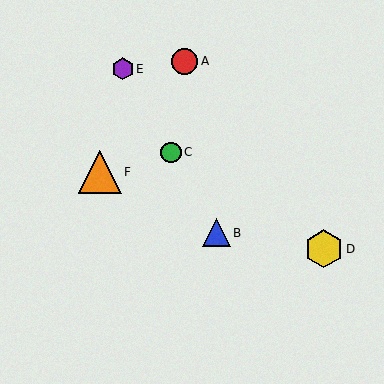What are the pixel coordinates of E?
Object E is at (123, 69).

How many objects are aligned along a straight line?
3 objects (B, C, E) are aligned along a straight line.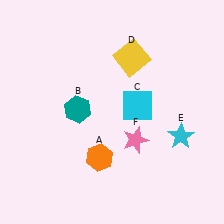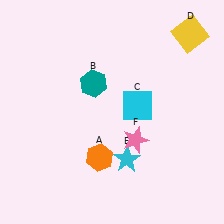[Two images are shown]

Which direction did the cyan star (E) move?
The cyan star (E) moved left.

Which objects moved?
The objects that moved are: the teal hexagon (B), the yellow square (D), the cyan star (E).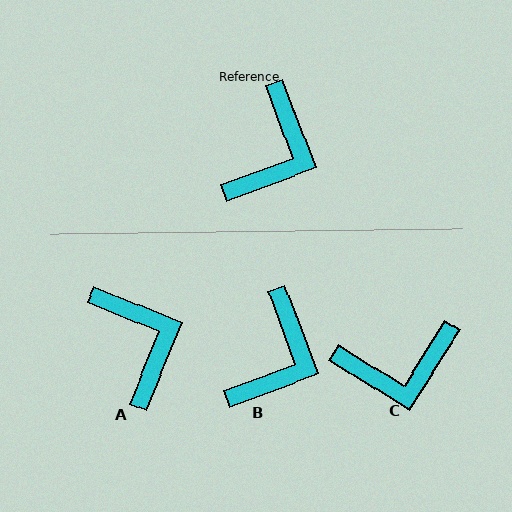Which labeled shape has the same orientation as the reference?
B.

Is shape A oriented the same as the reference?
No, it is off by about 47 degrees.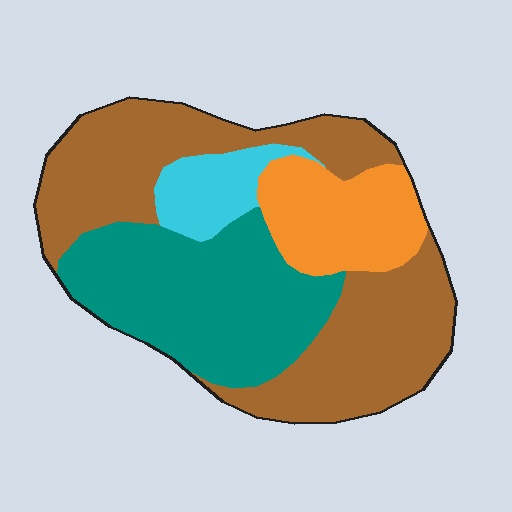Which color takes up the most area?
Brown, at roughly 45%.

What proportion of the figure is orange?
Orange takes up about one sixth (1/6) of the figure.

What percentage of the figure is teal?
Teal covers about 30% of the figure.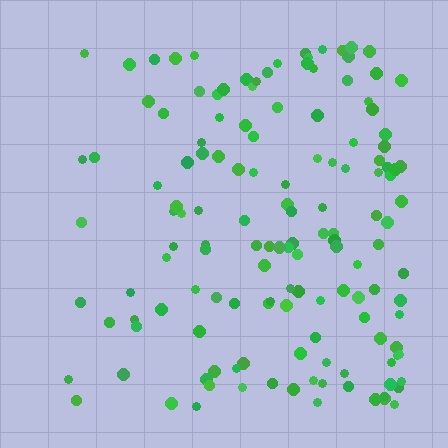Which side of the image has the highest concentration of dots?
The right.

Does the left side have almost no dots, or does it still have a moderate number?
Still a moderate number, just noticeably fewer than the right.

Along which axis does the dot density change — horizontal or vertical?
Horizontal.